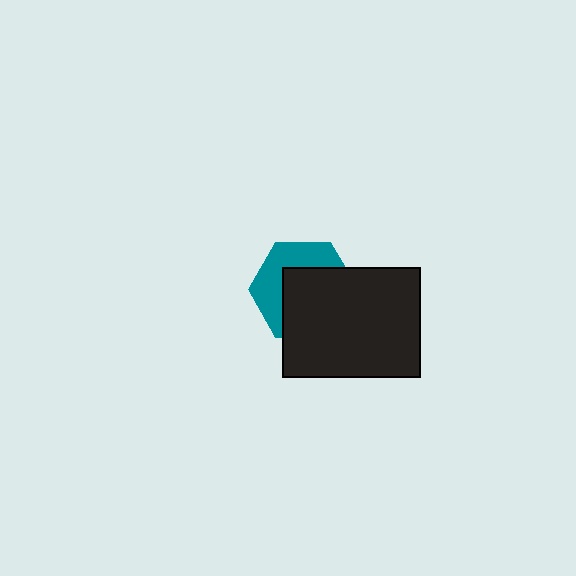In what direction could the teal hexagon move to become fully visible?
The teal hexagon could move toward the upper-left. That would shift it out from behind the black rectangle entirely.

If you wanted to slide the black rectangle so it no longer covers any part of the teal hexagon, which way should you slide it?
Slide it toward the lower-right — that is the most direct way to separate the two shapes.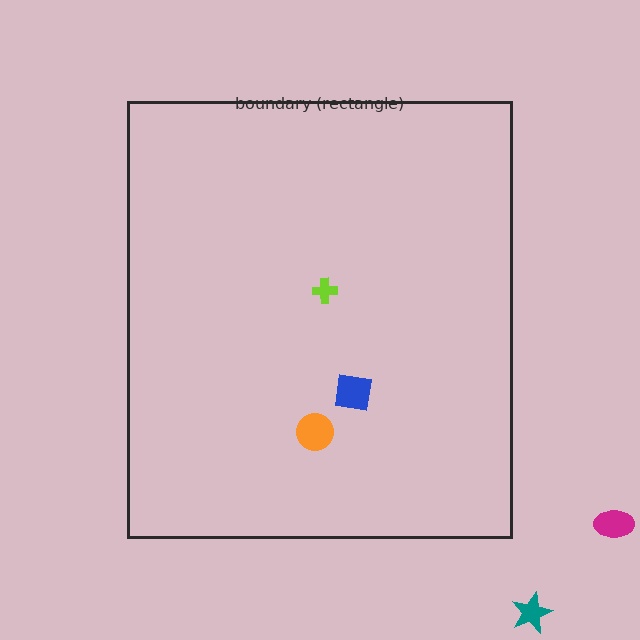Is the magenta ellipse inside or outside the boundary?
Outside.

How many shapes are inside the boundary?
3 inside, 2 outside.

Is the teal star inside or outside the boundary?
Outside.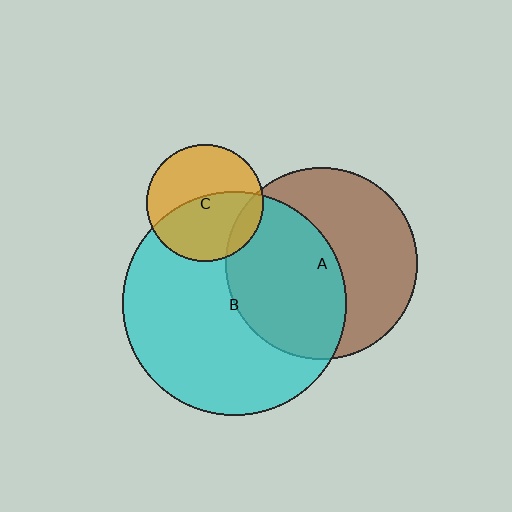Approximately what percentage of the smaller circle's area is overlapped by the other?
Approximately 10%.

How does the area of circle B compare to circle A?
Approximately 1.4 times.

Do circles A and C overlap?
Yes.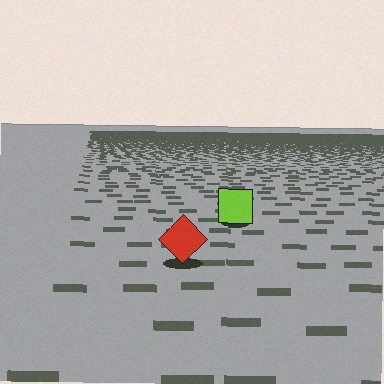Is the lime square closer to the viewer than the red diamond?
No. The red diamond is closer — you can tell from the texture gradient: the ground texture is coarser near it.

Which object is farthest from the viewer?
The lime square is farthest from the viewer. It appears smaller and the ground texture around it is denser.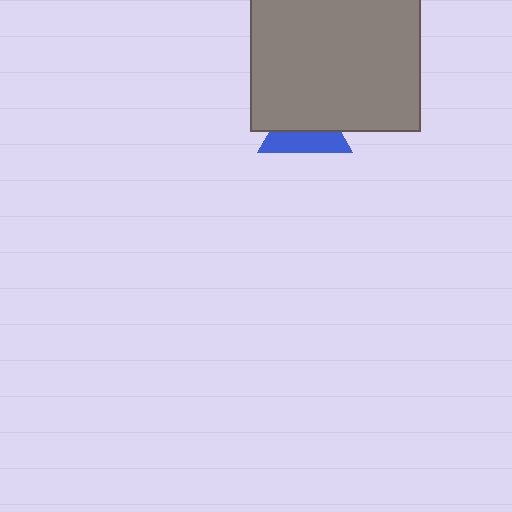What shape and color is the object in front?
The object in front is a gray rectangle.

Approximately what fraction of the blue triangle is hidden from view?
Roughly 54% of the blue triangle is hidden behind the gray rectangle.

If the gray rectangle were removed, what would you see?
You would see the complete blue triangle.